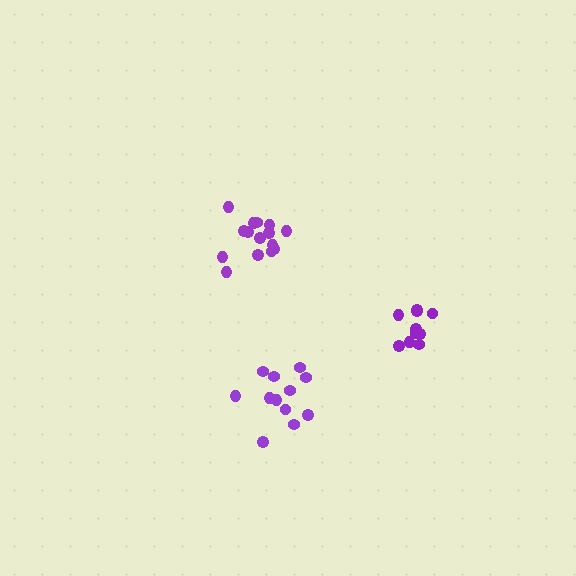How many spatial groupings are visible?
There are 3 spatial groupings.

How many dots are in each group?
Group 1: 15 dots, Group 2: 12 dots, Group 3: 10 dots (37 total).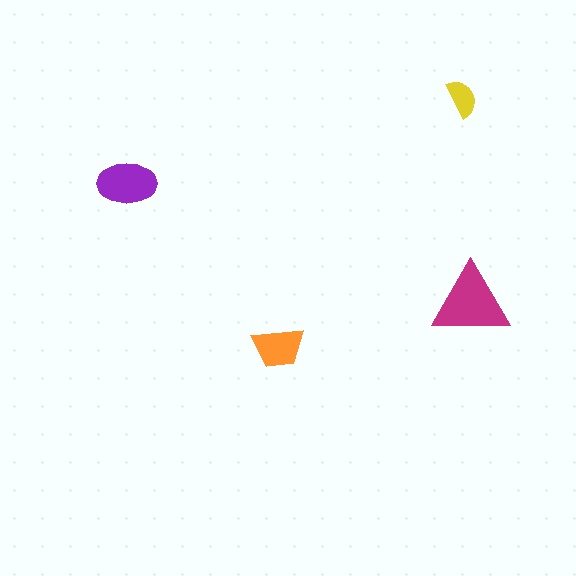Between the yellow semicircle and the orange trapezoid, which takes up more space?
The orange trapezoid.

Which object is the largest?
The magenta triangle.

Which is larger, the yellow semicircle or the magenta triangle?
The magenta triangle.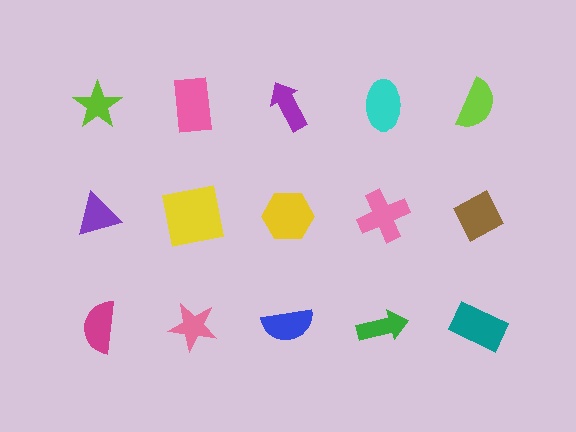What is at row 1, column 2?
A pink rectangle.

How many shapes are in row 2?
5 shapes.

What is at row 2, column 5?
A brown diamond.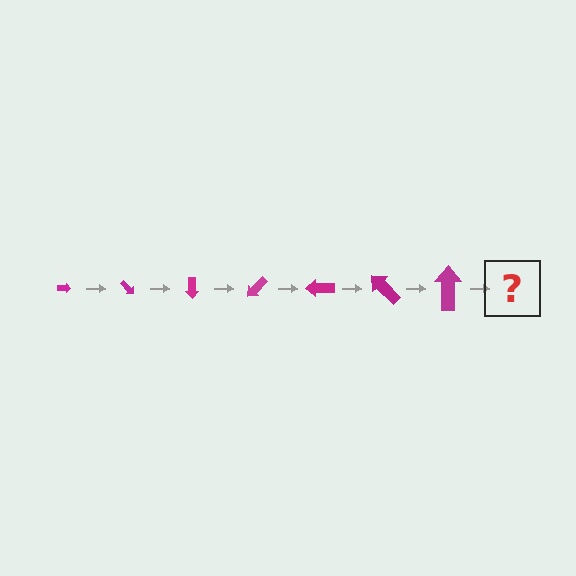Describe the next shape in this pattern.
It should be an arrow, larger than the previous one and rotated 315 degrees from the start.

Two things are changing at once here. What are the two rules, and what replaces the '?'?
The two rules are that the arrow grows larger each step and it rotates 45 degrees each step. The '?' should be an arrow, larger than the previous one and rotated 315 degrees from the start.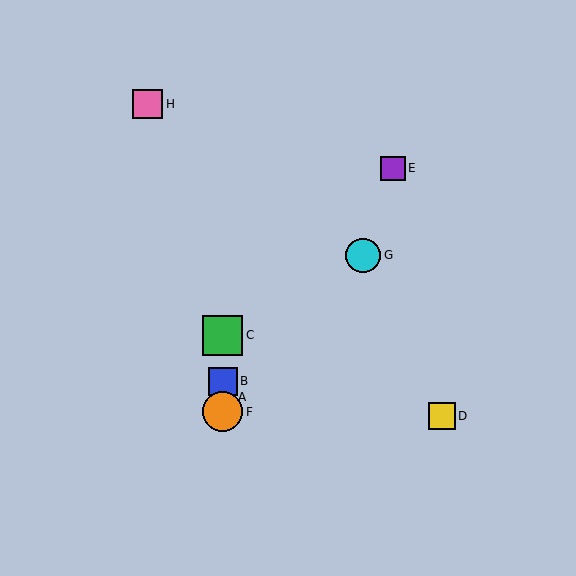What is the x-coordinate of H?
Object H is at x≈148.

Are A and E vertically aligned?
No, A is at x≈223 and E is at x≈393.